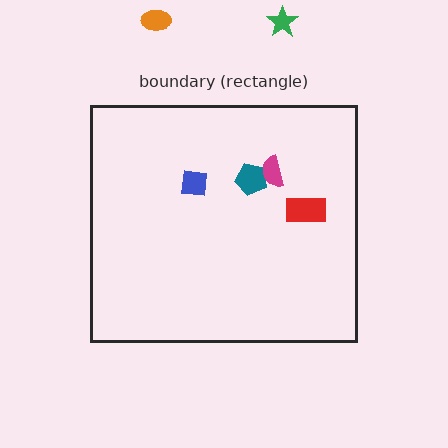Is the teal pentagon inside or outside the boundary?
Inside.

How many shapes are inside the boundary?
4 inside, 2 outside.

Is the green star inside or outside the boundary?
Outside.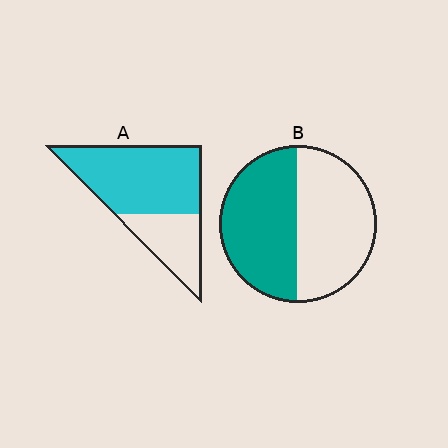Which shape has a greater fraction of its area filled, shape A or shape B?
Shape A.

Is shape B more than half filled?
Roughly half.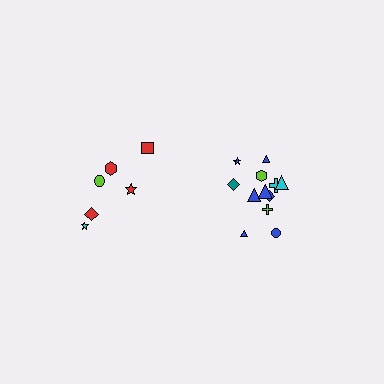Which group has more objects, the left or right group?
The right group.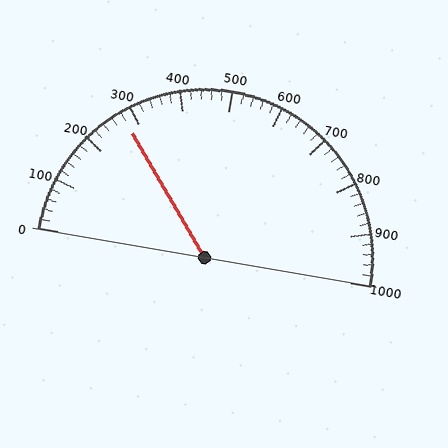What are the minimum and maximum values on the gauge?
The gauge ranges from 0 to 1000.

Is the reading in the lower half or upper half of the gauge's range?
The reading is in the lower half of the range (0 to 1000).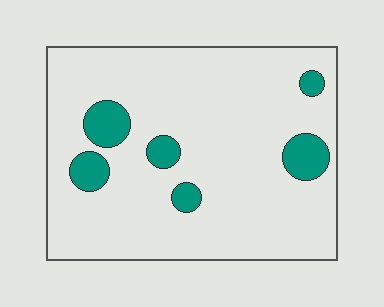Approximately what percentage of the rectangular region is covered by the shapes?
Approximately 10%.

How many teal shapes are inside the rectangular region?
6.